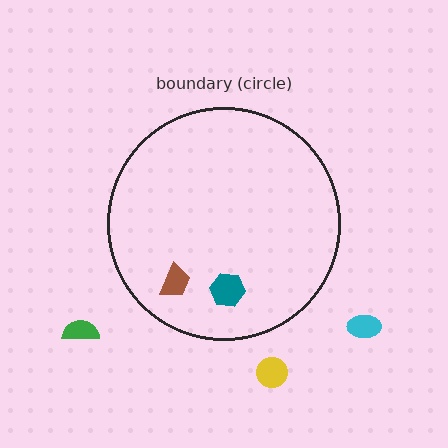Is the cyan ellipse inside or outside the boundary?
Outside.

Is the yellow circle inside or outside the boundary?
Outside.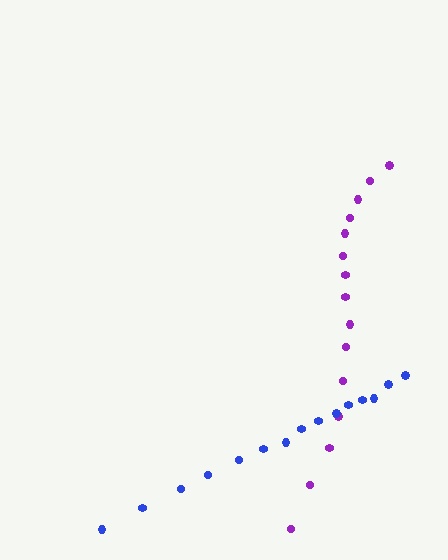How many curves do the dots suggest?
There are 2 distinct paths.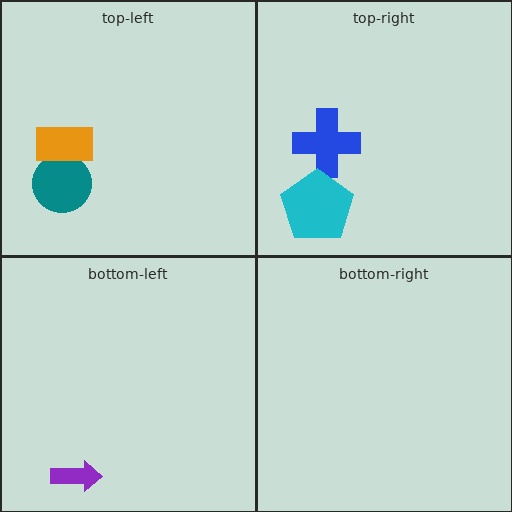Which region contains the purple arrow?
The bottom-left region.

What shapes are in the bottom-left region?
The purple arrow.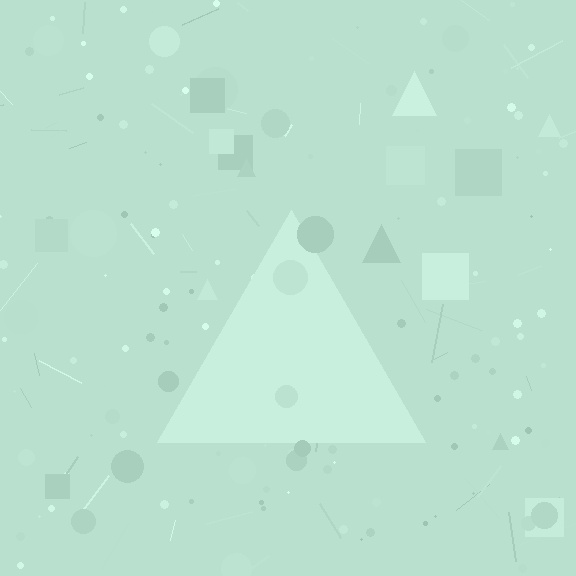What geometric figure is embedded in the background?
A triangle is embedded in the background.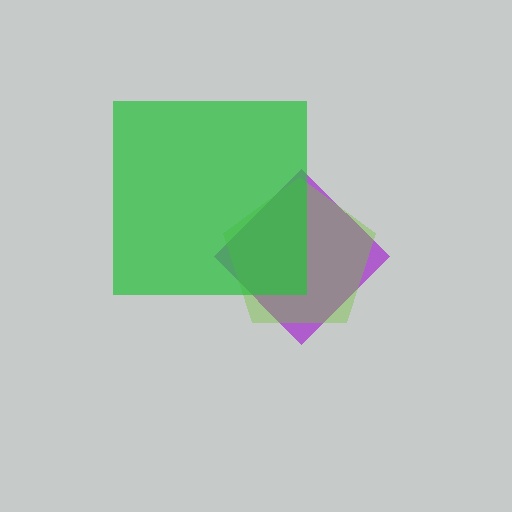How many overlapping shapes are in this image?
There are 3 overlapping shapes in the image.